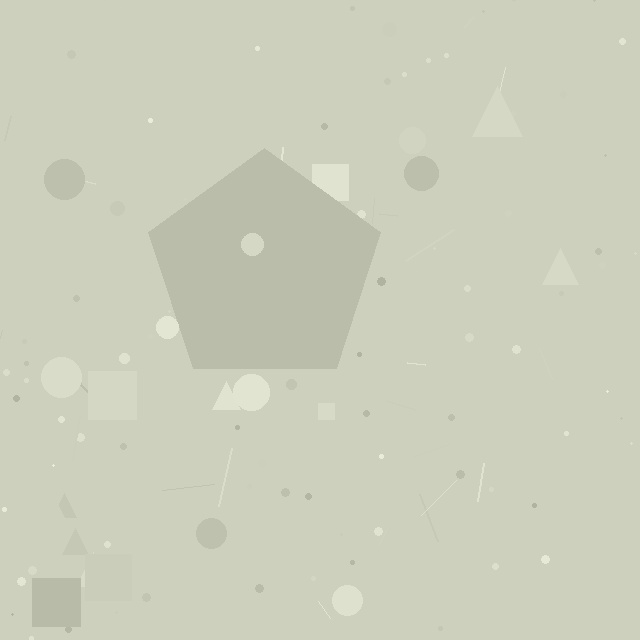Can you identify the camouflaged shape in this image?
The camouflaged shape is a pentagon.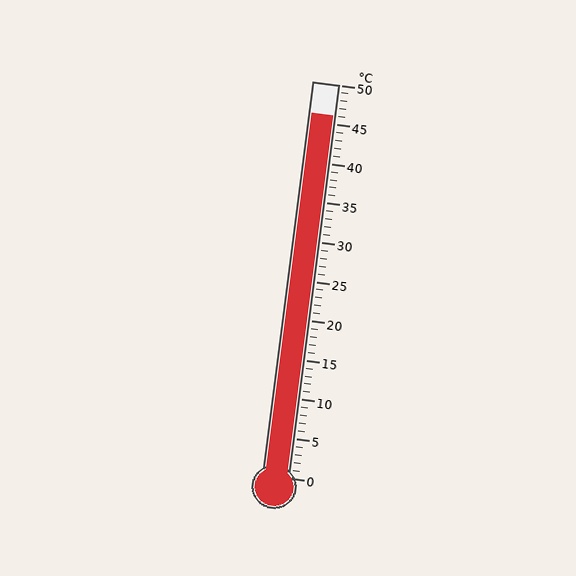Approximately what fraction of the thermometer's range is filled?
The thermometer is filled to approximately 90% of its range.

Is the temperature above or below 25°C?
The temperature is above 25°C.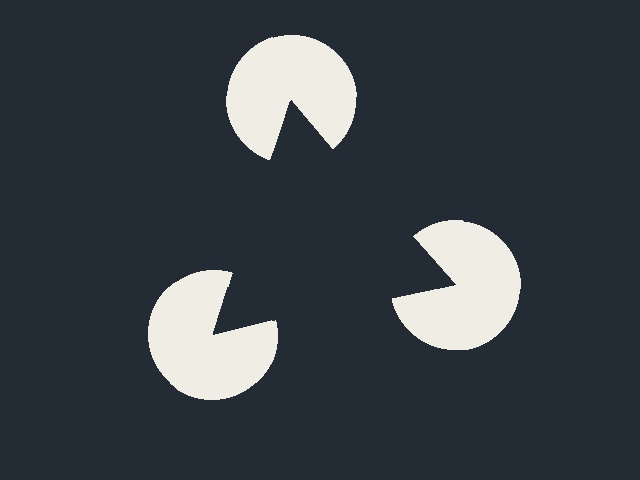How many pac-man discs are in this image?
There are 3 — one at each vertex of the illusory triangle.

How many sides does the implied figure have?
3 sides.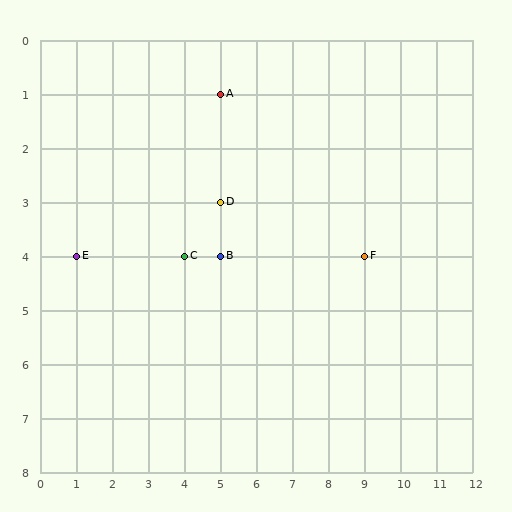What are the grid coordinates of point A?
Point A is at grid coordinates (5, 1).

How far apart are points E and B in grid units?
Points E and B are 4 columns apart.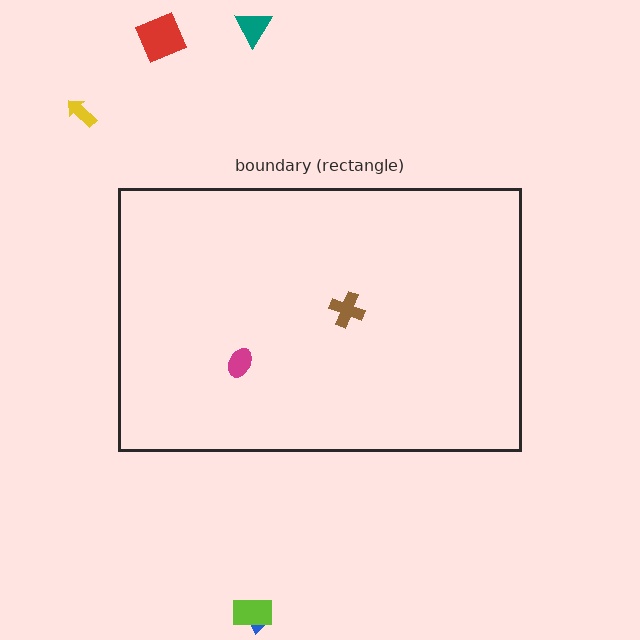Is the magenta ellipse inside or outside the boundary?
Inside.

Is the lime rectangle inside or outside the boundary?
Outside.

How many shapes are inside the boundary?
2 inside, 5 outside.